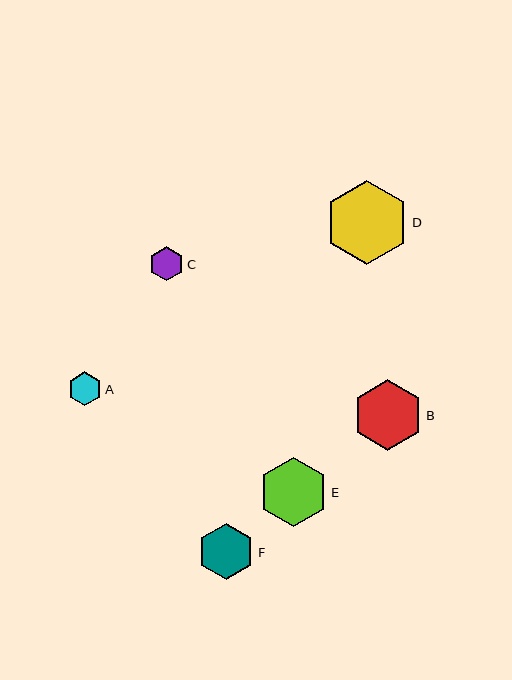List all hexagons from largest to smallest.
From largest to smallest: D, B, E, F, C, A.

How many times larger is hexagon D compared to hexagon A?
Hexagon D is approximately 2.5 times the size of hexagon A.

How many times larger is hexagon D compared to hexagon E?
Hexagon D is approximately 1.2 times the size of hexagon E.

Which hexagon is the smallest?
Hexagon A is the smallest with a size of approximately 34 pixels.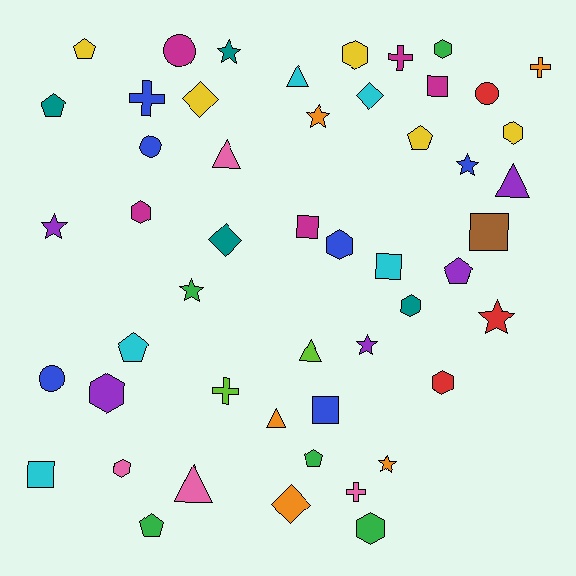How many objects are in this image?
There are 50 objects.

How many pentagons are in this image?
There are 7 pentagons.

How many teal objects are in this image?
There are 4 teal objects.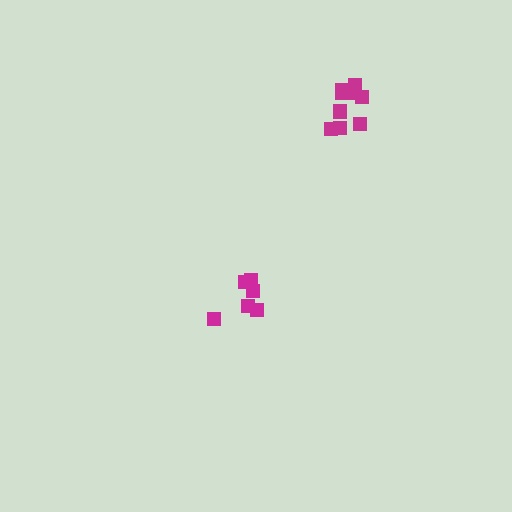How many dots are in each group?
Group 1: 6 dots, Group 2: 10 dots (16 total).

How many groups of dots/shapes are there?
There are 2 groups.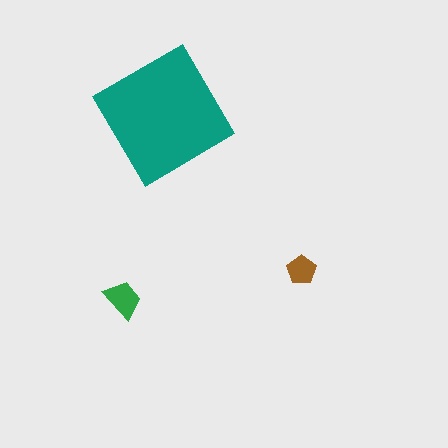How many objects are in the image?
There are 3 objects in the image.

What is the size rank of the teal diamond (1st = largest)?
1st.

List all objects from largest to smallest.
The teal diamond, the green trapezoid, the brown pentagon.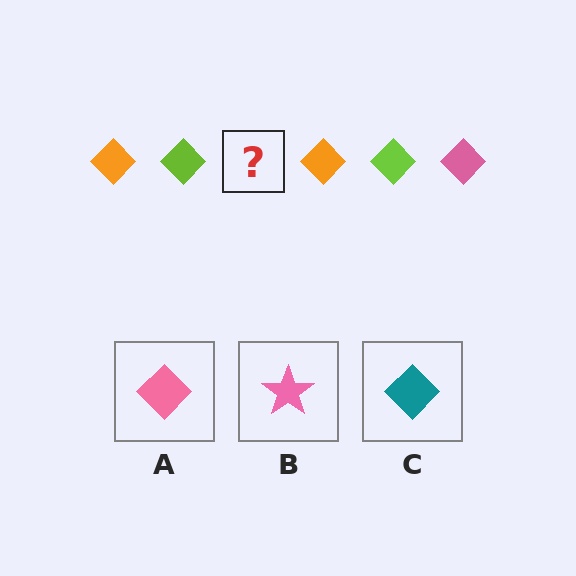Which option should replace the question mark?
Option A.